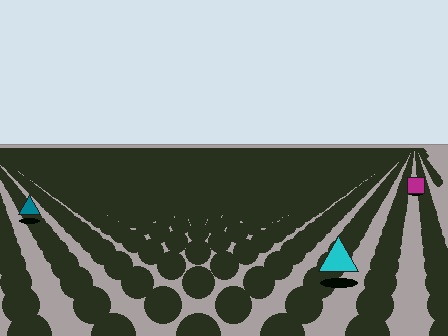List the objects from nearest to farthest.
From nearest to farthest: the cyan triangle, the teal triangle, the magenta square.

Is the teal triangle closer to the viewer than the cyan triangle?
No. The cyan triangle is closer — you can tell from the texture gradient: the ground texture is coarser near it.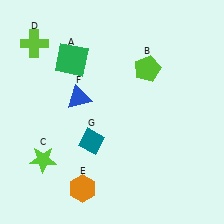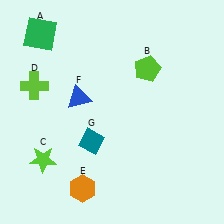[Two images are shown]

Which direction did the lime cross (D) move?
The lime cross (D) moved down.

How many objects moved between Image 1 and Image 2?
2 objects moved between the two images.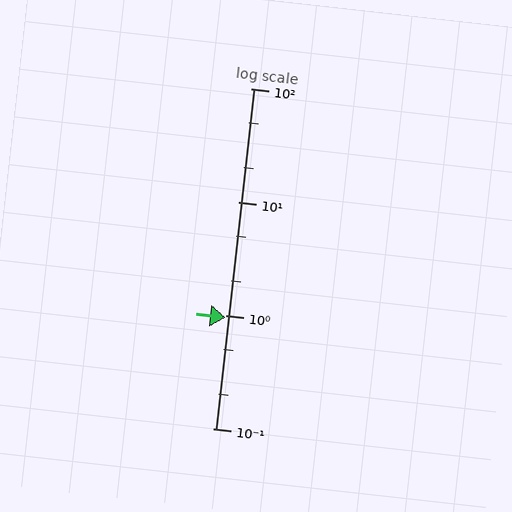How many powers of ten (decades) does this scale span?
The scale spans 3 decades, from 0.1 to 100.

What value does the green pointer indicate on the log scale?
The pointer indicates approximately 0.96.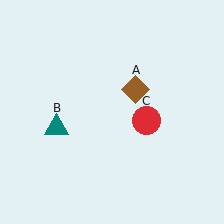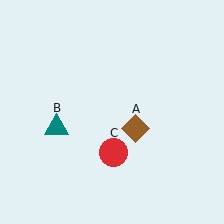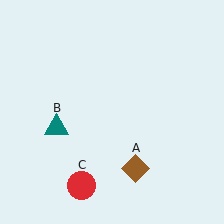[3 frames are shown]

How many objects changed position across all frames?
2 objects changed position: brown diamond (object A), red circle (object C).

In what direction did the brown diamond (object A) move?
The brown diamond (object A) moved down.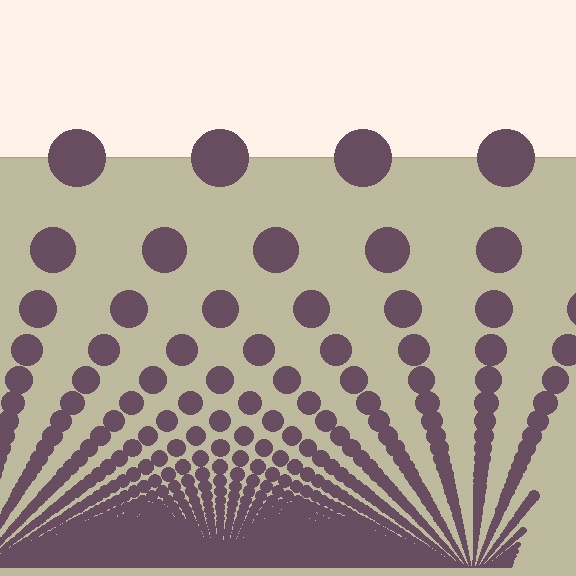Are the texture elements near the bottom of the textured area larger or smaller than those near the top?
Smaller. The gradient is inverted — elements near the bottom are smaller and denser.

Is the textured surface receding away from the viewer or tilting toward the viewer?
The surface appears to tilt toward the viewer. Texture elements get larger and sparser toward the top.